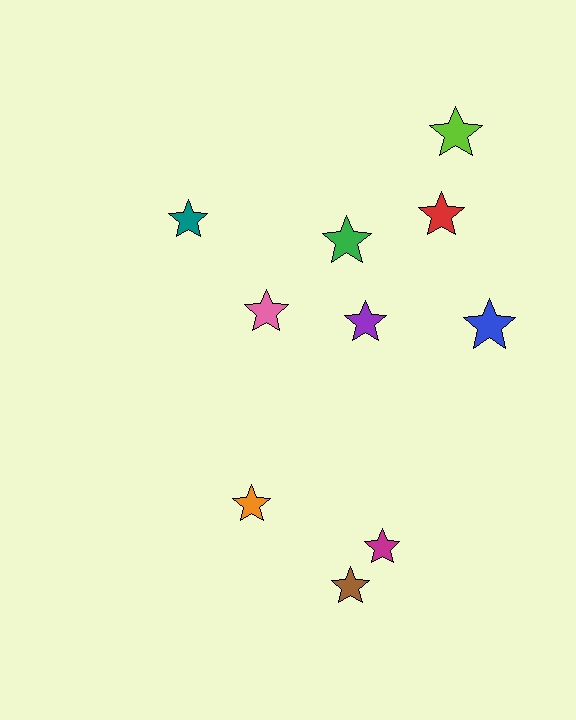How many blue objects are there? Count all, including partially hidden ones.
There is 1 blue object.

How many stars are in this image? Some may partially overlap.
There are 10 stars.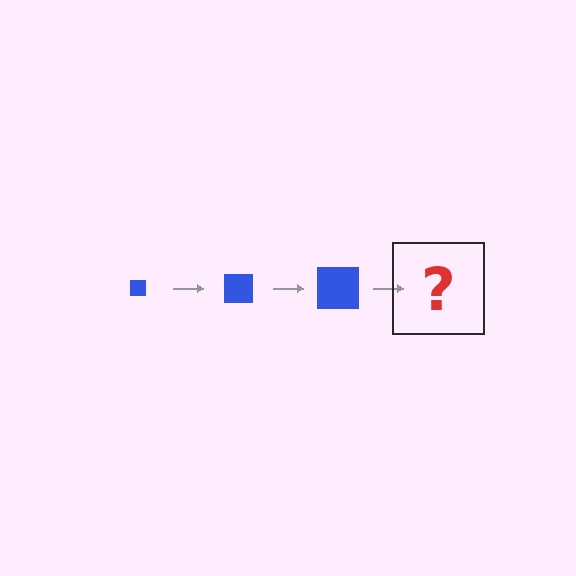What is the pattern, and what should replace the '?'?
The pattern is that the square gets progressively larger each step. The '?' should be a blue square, larger than the previous one.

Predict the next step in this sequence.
The next step is a blue square, larger than the previous one.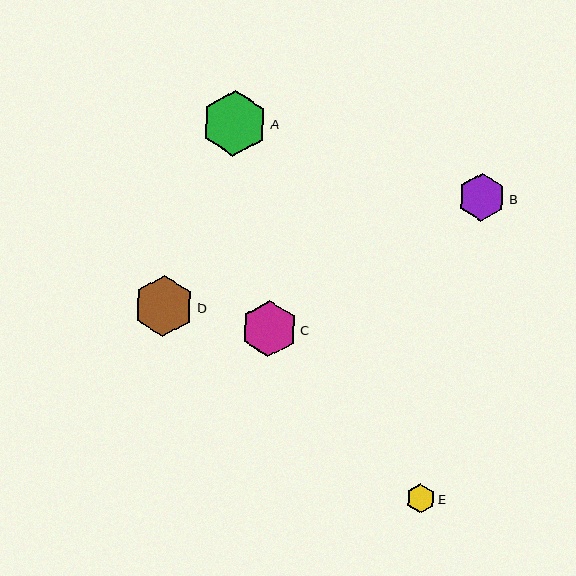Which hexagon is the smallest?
Hexagon E is the smallest with a size of approximately 29 pixels.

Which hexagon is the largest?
Hexagon A is the largest with a size of approximately 66 pixels.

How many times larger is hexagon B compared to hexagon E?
Hexagon B is approximately 1.7 times the size of hexagon E.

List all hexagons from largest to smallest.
From largest to smallest: A, D, C, B, E.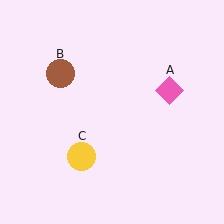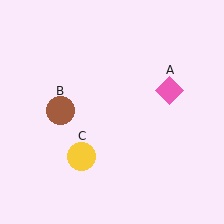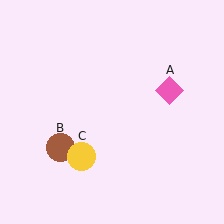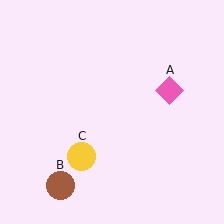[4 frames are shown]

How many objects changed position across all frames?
1 object changed position: brown circle (object B).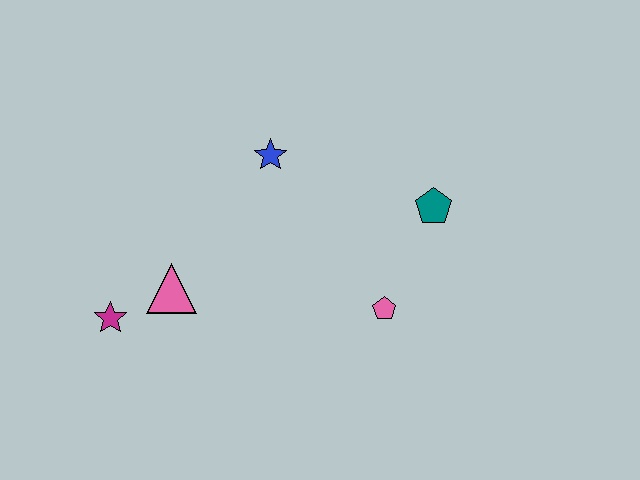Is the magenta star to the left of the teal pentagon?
Yes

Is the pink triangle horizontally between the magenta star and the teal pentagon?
Yes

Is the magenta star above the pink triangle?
No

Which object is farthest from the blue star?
The magenta star is farthest from the blue star.